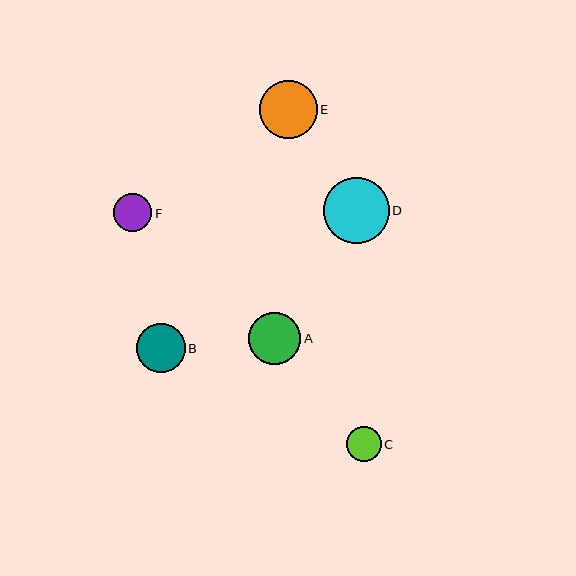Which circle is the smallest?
Circle C is the smallest with a size of approximately 35 pixels.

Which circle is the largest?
Circle D is the largest with a size of approximately 66 pixels.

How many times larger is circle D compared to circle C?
Circle D is approximately 1.9 times the size of circle C.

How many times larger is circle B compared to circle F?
Circle B is approximately 1.3 times the size of circle F.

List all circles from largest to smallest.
From largest to smallest: D, E, A, B, F, C.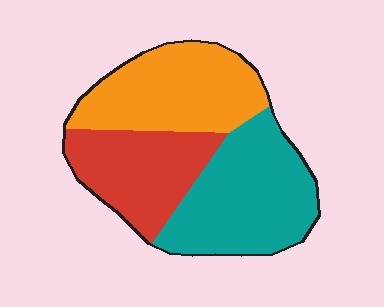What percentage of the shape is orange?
Orange covers about 35% of the shape.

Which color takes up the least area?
Red, at roughly 30%.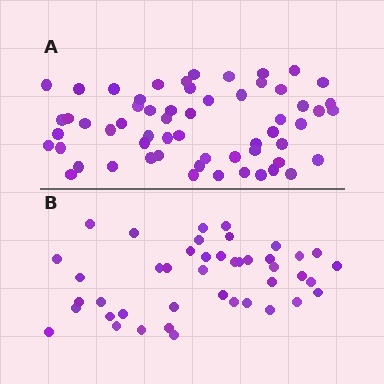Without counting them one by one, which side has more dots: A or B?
Region A (the top region) has more dots.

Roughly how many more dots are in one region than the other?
Region A has approximately 15 more dots than region B.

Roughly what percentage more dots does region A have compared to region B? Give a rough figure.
About 35% more.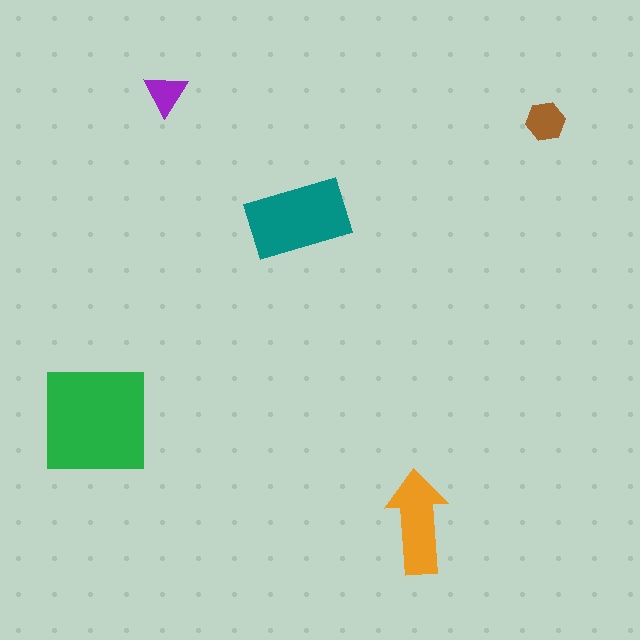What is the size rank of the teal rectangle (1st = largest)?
2nd.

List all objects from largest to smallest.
The green square, the teal rectangle, the orange arrow, the brown hexagon, the purple triangle.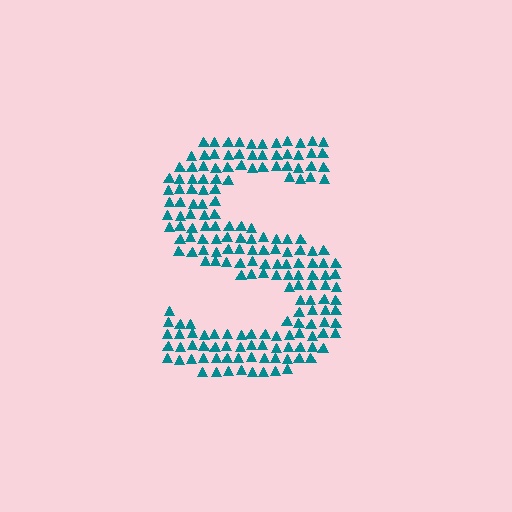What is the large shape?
The large shape is the letter S.